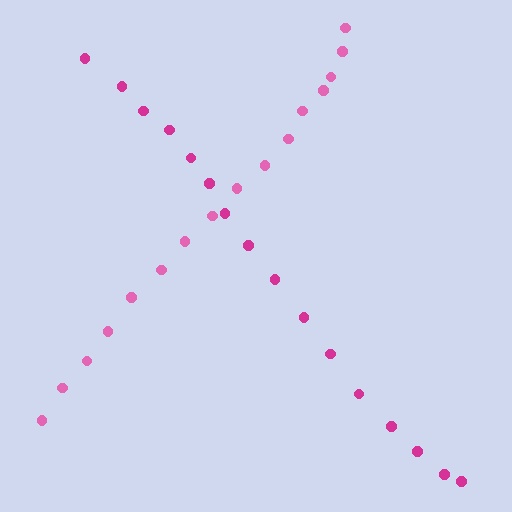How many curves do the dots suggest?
There are 2 distinct paths.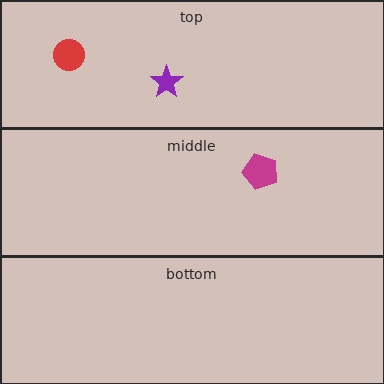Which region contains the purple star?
The top region.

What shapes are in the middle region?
The magenta pentagon.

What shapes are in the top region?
The purple star, the red circle.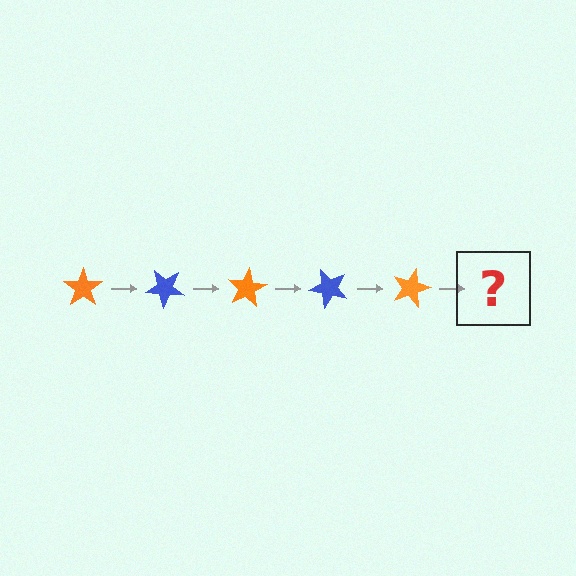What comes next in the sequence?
The next element should be a blue star, rotated 200 degrees from the start.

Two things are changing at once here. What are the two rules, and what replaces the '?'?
The two rules are that it rotates 40 degrees each step and the color cycles through orange and blue. The '?' should be a blue star, rotated 200 degrees from the start.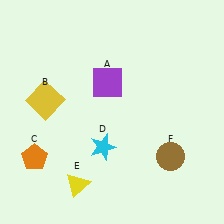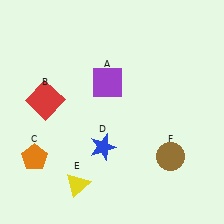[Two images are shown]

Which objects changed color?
B changed from yellow to red. D changed from cyan to blue.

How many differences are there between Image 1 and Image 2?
There are 2 differences between the two images.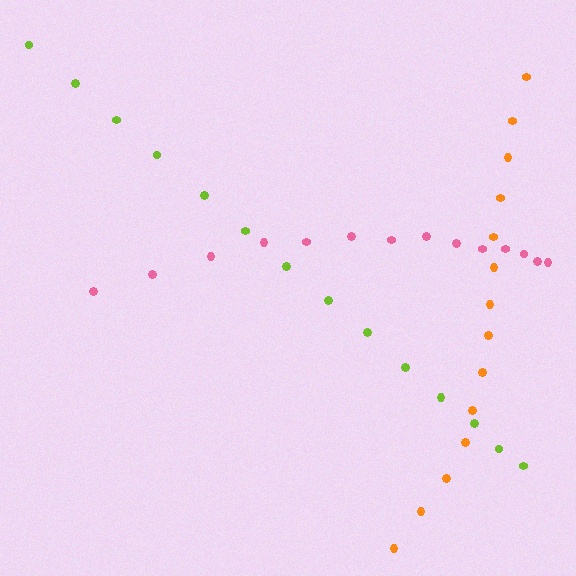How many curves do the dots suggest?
There are 3 distinct paths.